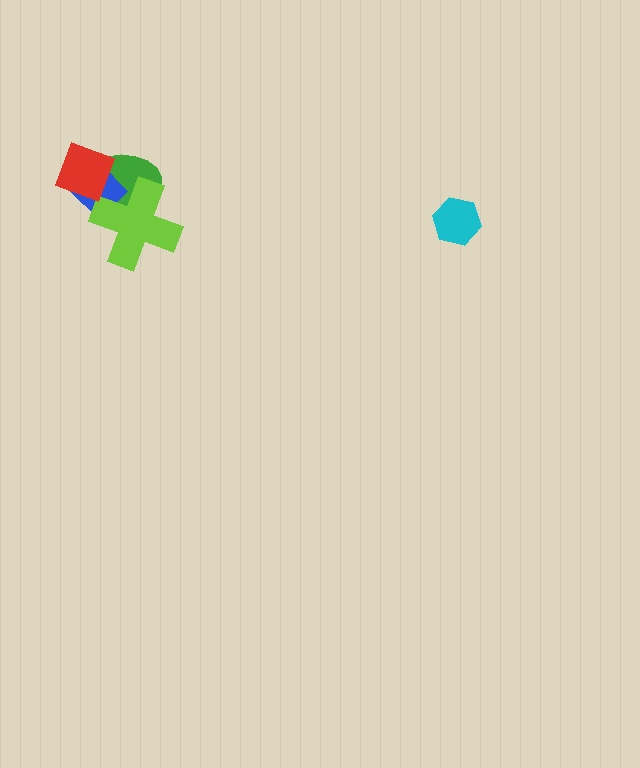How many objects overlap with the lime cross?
2 objects overlap with the lime cross.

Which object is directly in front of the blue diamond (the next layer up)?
The lime cross is directly in front of the blue diamond.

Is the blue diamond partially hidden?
Yes, it is partially covered by another shape.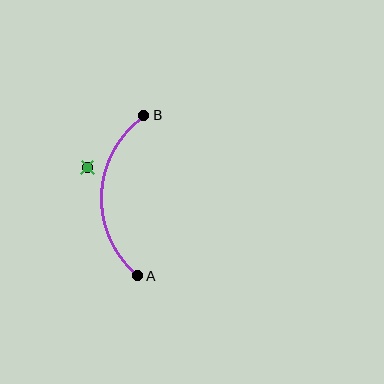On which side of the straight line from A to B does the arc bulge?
The arc bulges to the left of the straight line connecting A and B.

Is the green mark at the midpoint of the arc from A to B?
No — the green mark does not lie on the arc at all. It sits slightly outside the curve.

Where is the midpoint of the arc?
The arc midpoint is the point on the curve farthest from the straight line joining A and B. It sits to the left of that line.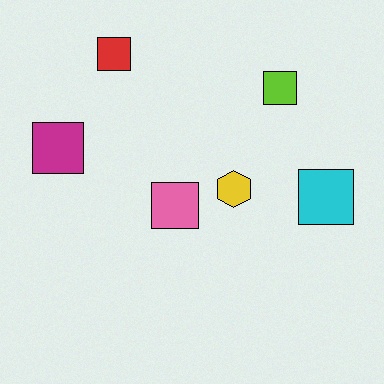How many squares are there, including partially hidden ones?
There are 5 squares.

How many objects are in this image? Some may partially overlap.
There are 6 objects.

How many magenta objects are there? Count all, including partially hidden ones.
There is 1 magenta object.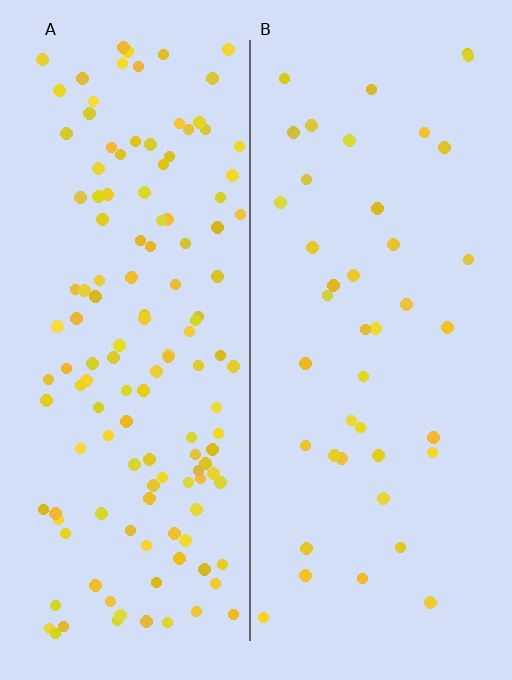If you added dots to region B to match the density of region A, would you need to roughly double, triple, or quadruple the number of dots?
Approximately triple.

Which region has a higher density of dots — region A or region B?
A (the left).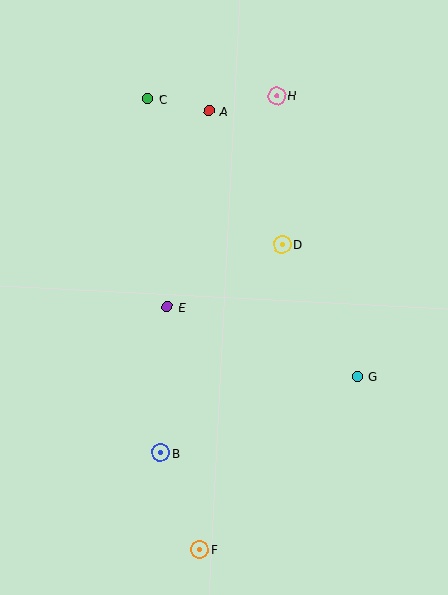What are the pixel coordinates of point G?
Point G is at (357, 376).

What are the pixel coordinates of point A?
Point A is at (209, 111).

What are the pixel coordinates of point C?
Point C is at (148, 98).